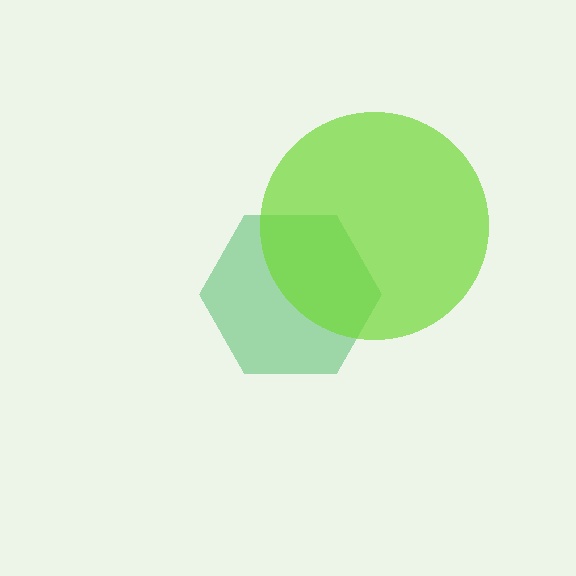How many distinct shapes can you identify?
There are 2 distinct shapes: a green hexagon, a lime circle.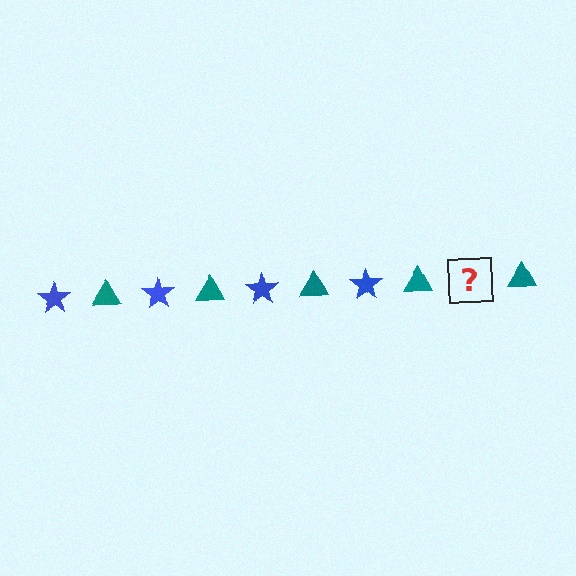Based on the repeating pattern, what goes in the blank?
The blank should be a blue star.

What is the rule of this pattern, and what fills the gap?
The rule is that the pattern alternates between blue star and teal triangle. The gap should be filled with a blue star.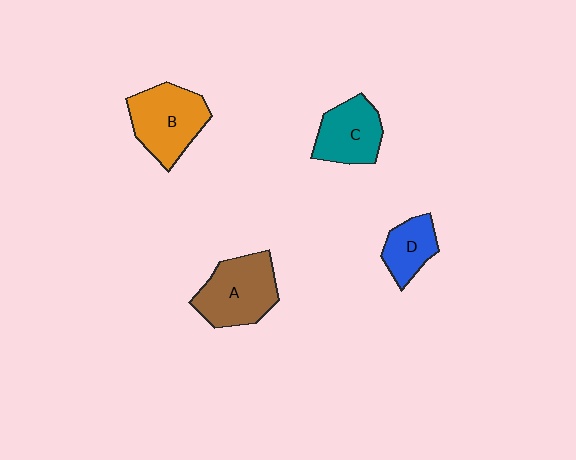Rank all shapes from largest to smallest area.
From largest to smallest: A (brown), B (orange), C (teal), D (blue).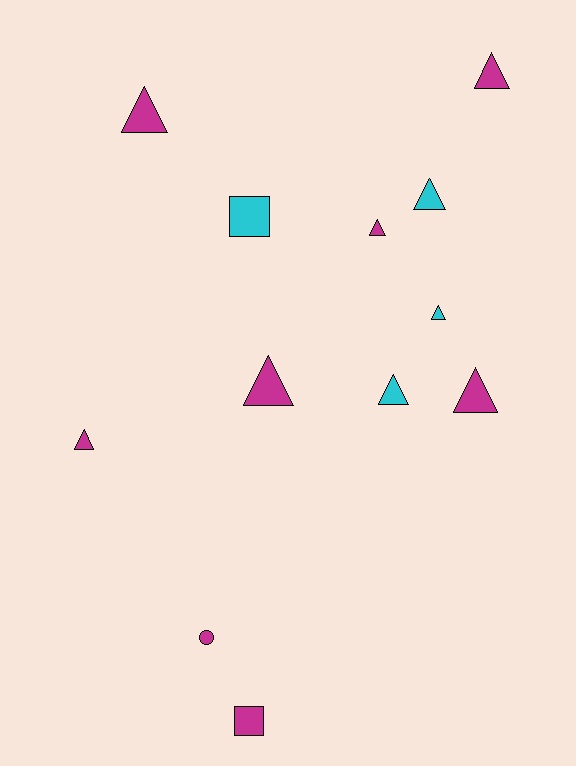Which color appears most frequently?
Magenta, with 8 objects.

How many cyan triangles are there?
There are 3 cyan triangles.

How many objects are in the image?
There are 12 objects.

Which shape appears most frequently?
Triangle, with 9 objects.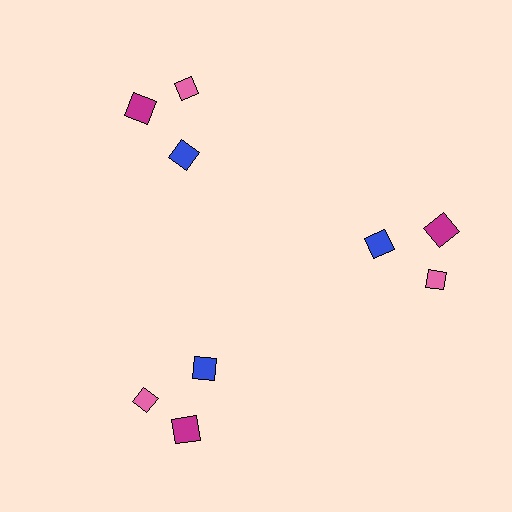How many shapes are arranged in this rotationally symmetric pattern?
There are 9 shapes, arranged in 3 groups of 3.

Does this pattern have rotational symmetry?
Yes, this pattern has 3-fold rotational symmetry. It looks the same after rotating 120 degrees around the center.